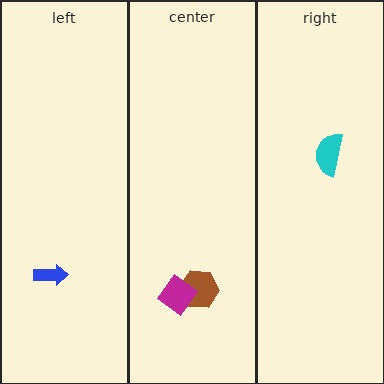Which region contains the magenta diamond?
The center region.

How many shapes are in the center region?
2.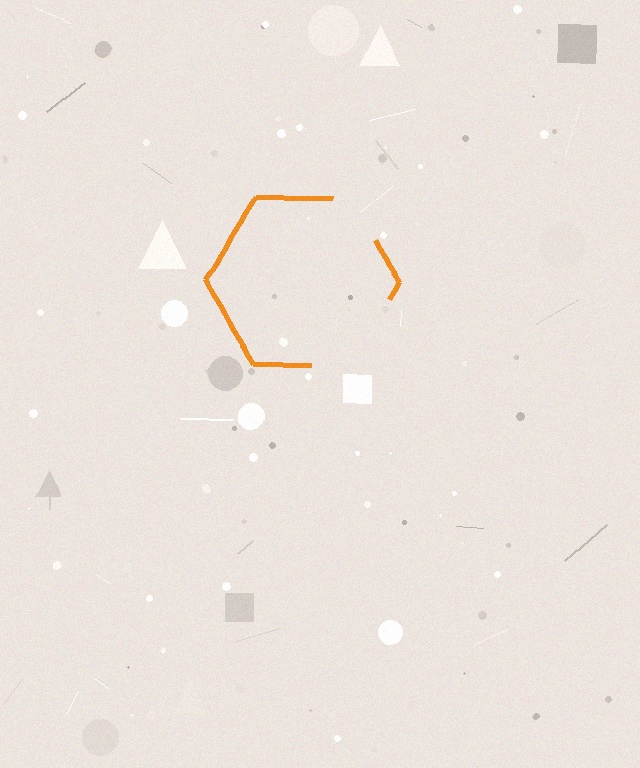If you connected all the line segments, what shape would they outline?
They would outline a hexagon.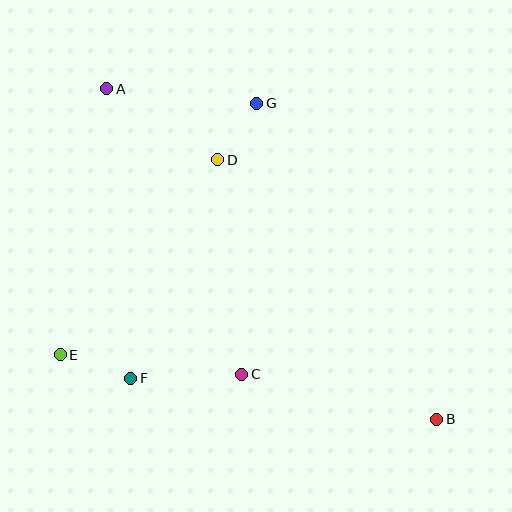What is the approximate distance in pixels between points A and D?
The distance between A and D is approximately 132 pixels.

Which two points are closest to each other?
Points D and G are closest to each other.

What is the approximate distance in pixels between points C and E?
The distance between C and E is approximately 183 pixels.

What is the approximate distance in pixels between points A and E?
The distance between A and E is approximately 270 pixels.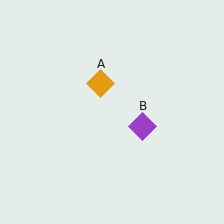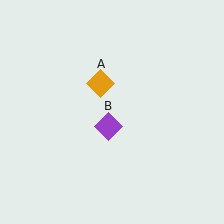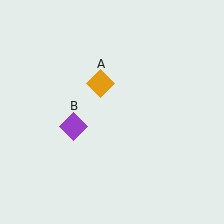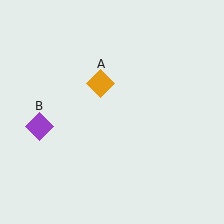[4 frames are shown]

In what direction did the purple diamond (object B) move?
The purple diamond (object B) moved left.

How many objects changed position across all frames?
1 object changed position: purple diamond (object B).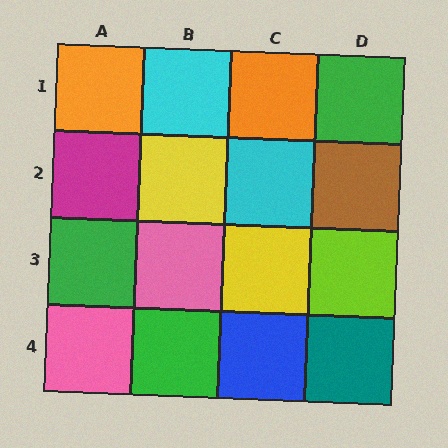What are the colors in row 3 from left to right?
Green, pink, yellow, lime.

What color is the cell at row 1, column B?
Cyan.